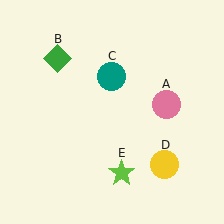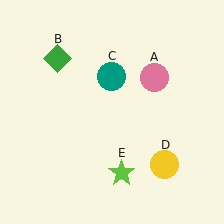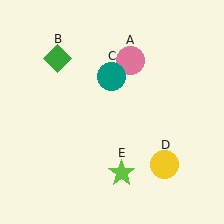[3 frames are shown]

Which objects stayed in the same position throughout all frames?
Green diamond (object B) and teal circle (object C) and yellow circle (object D) and lime star (object E) remained stationary.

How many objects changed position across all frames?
1 object changed position: pink circle (object A).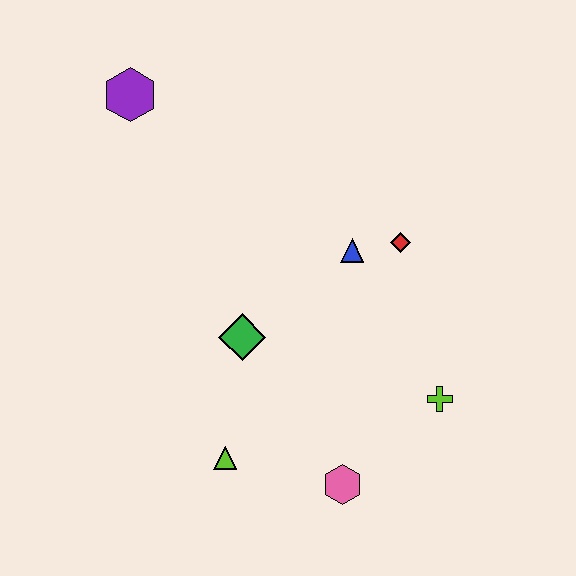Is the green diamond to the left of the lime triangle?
No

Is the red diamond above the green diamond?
Yes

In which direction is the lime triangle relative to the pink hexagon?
The lime triangle is to the left of the pink hexagon.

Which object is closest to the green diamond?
The lime triangle is closest to the green diamond.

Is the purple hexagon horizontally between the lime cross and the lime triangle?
No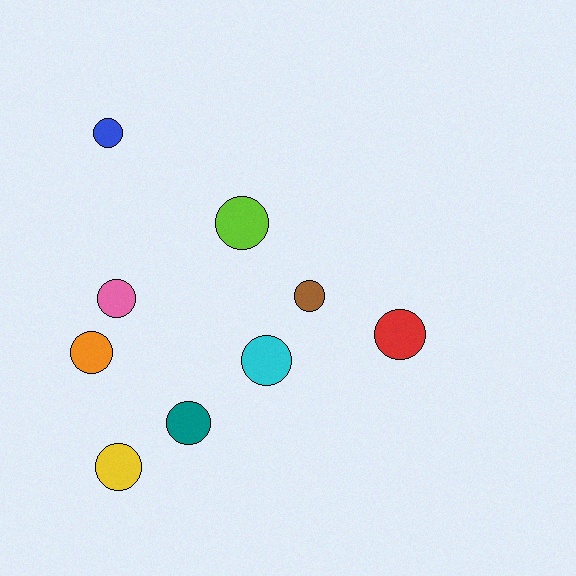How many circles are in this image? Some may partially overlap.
There are 9 circles.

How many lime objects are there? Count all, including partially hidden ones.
There is 1 lime object.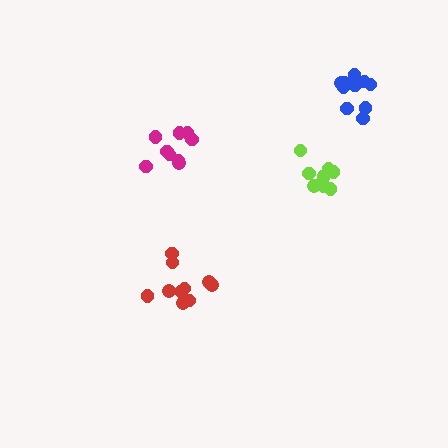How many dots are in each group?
Group 1: 9 dots, Group 2: 9 dots, Group 3: 10 dots, Group 4: 10 dots (38 total).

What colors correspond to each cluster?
The clusters are colored: magenta, lime, red, blue.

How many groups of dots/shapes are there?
There are 4 groups.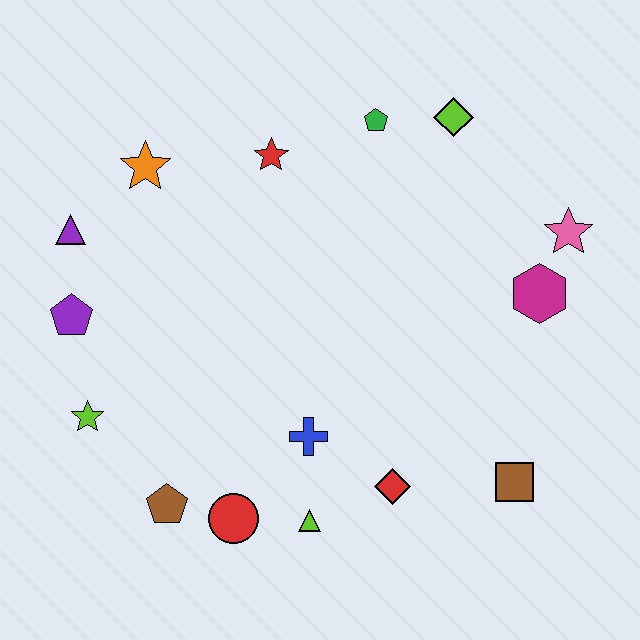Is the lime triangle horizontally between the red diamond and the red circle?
Yes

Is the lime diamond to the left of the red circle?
No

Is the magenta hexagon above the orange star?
No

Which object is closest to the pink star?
The magenta hexagon is closest to the pink star.